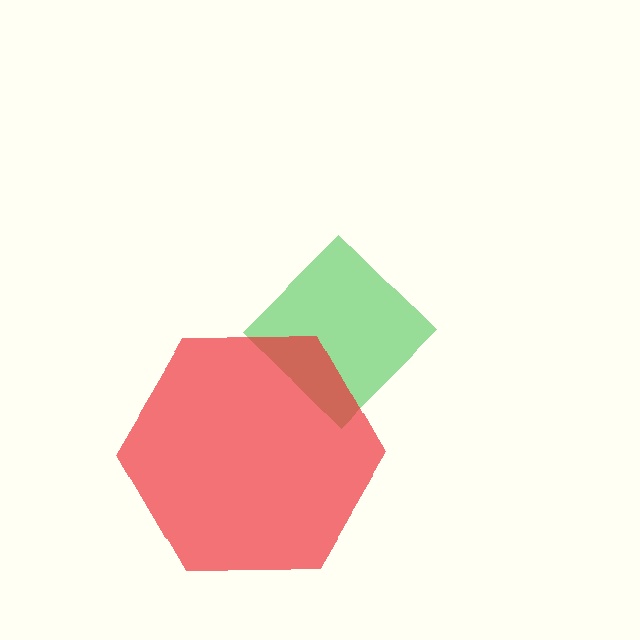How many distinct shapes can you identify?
There are 2 distinct shapes: a green diamond, a red hexagon.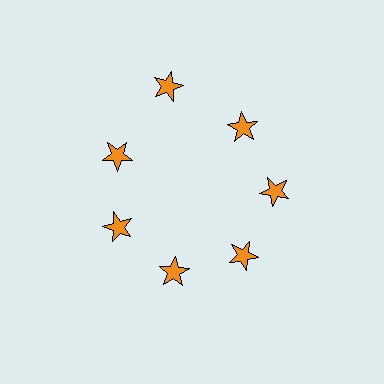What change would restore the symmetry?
The symmetry would be restored by moving it inward, back onto the ring so that all 7 stars sit at equal angles and equal distance from the center.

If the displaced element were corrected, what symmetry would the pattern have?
It would have 7-fold rotational symmetry — the pattern would map onto itself every 51 degrees.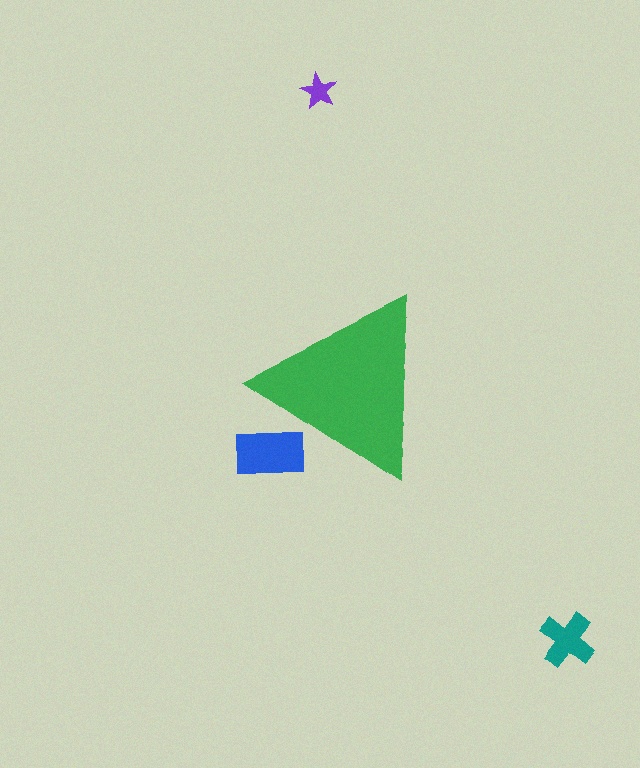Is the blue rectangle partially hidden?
Yes, the blue rectangle is partially hidden behind the green triangle.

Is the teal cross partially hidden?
No, the teal cross is fully visible.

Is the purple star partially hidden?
No, the purple star is fully visible.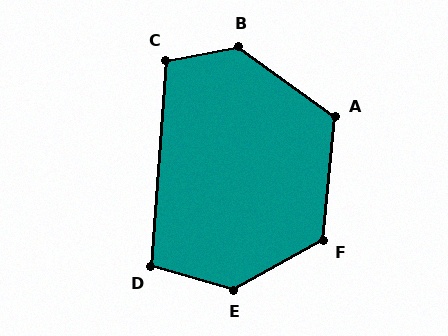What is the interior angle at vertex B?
Approximately 133 degrees (obtuse).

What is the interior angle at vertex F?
Approximately 125 degrees (obtuse).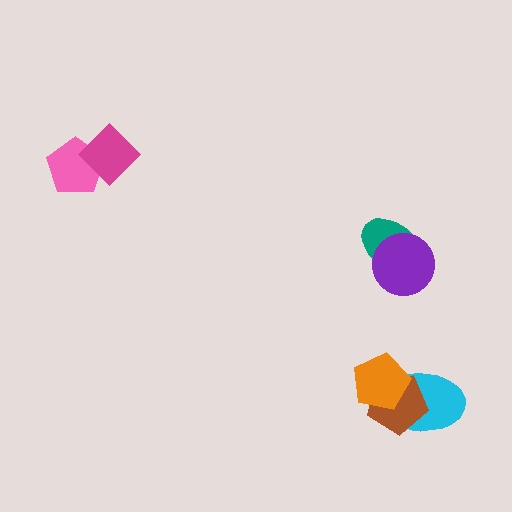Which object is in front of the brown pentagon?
The orange pentagon is in front of the brown pentagon.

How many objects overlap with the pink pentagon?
1 object overlaps with the pink pentagon.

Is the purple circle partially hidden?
No, no other shape covers it.